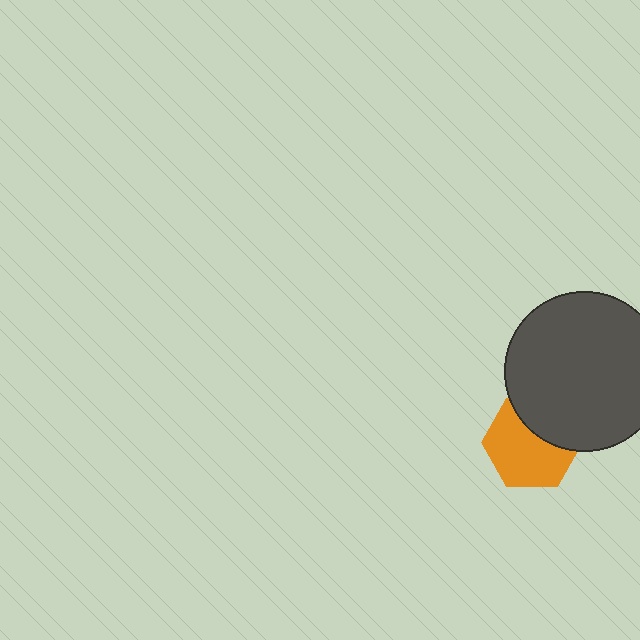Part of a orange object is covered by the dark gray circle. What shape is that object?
It is a hexagon.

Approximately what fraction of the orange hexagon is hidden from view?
Roughly 34% of the orange hexagon is hidden behind the dark gray circle.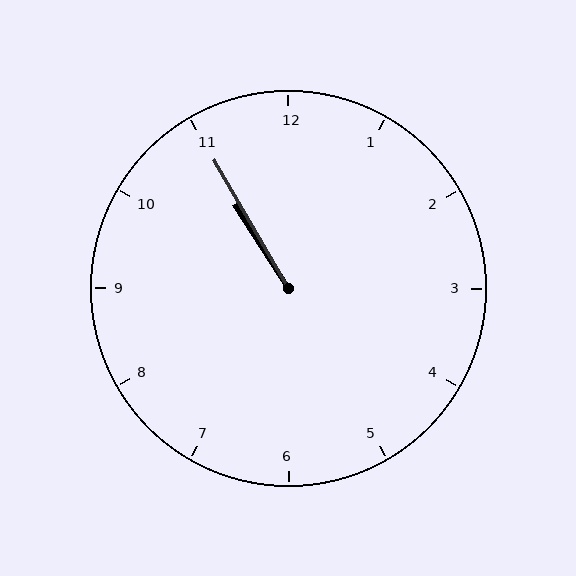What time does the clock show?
10:55.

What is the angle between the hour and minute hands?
Approximately 2 degrees.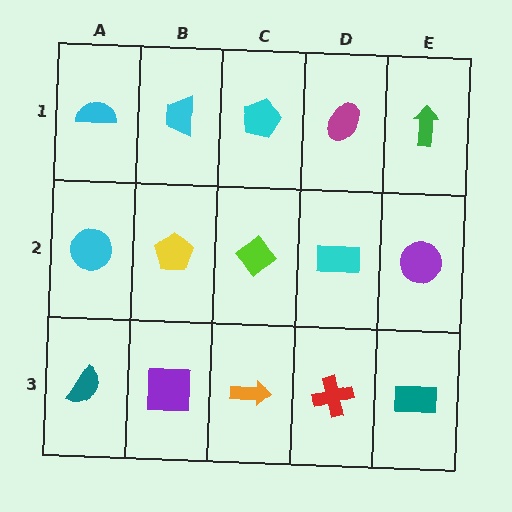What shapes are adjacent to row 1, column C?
A lime diamond (row 2, column C), a cyan trapezoid (row 1, column B), a magenta ellipse (row 1, column D).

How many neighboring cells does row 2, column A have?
3.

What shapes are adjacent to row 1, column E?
A purple circle (row 2, column E), a magenta ellipse (row 1, column D).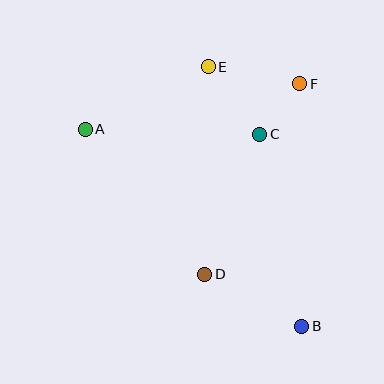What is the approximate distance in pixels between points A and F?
The distance between A and F is approximately 220 pixels.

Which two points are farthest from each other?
Points A and B are farthest from each other.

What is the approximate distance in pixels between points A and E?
The distance between A and E is approximately 138 pixels.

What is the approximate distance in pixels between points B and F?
The distance between B and F is approximately 242 pixels.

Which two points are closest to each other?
Points C and F are closest to each other.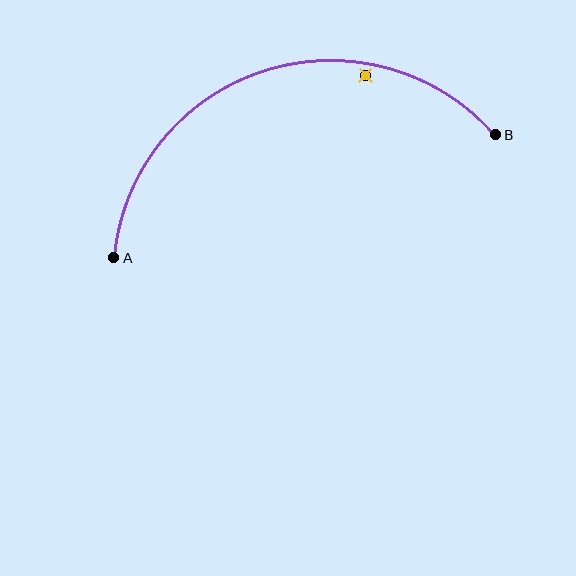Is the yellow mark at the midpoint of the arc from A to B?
No — the yellow mark does not lie on the arc at all. It sits slightly inside the curve.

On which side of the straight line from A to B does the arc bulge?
The arc bulges above the straight line connecting A and B.